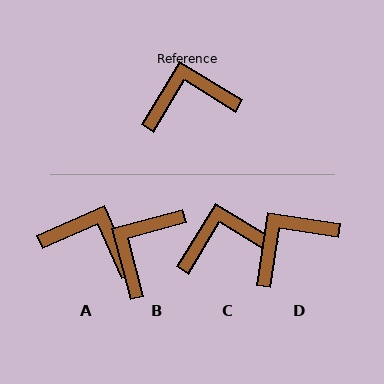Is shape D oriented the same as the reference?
No, it is off by about 23 degrees.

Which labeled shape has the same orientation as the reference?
C.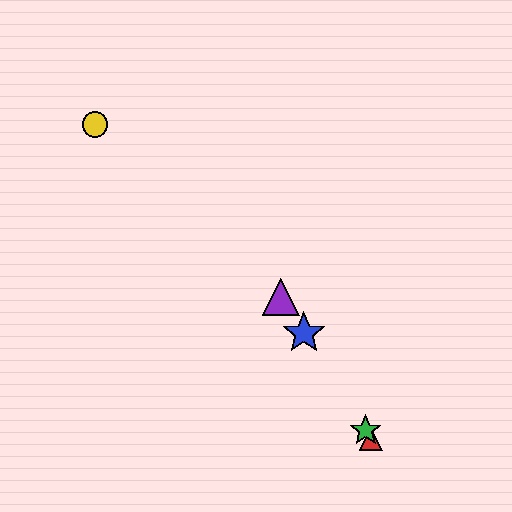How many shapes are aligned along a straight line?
4 shapes (the red triangle, the blue star, the green star, the purple triangle) are aligned along a straight line.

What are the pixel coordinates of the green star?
The green star is at (366, 431).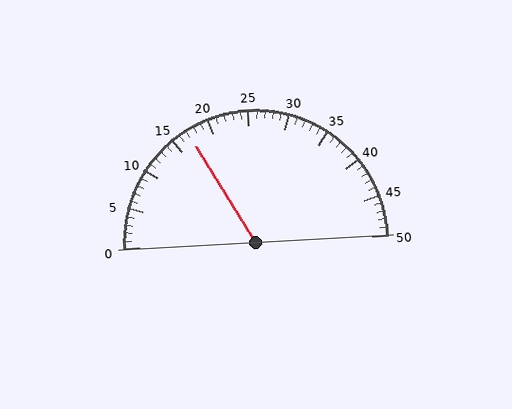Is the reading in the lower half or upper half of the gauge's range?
The reading is in the lower half of the range (0 to 50).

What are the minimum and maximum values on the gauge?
The gauge ranges from 0 to 50.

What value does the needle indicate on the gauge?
The needle indicates approximately 17.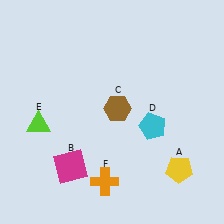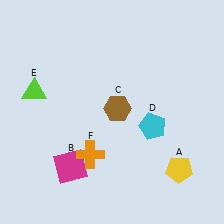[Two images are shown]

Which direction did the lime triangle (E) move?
The lime triangle (E) moved up.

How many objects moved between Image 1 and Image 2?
2 objects moved between the two images.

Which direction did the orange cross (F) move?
The orange cross (F) moved up.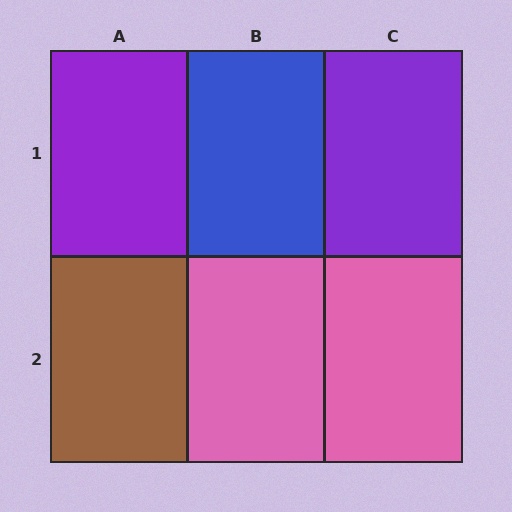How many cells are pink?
2 cells are pink.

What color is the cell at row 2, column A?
Brown.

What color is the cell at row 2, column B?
Pink.